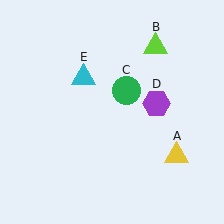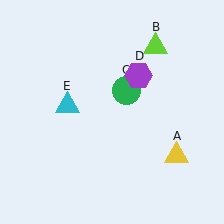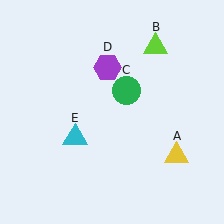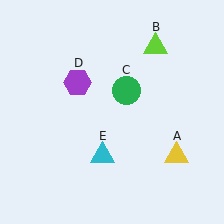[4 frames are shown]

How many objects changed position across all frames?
2 objects changed position: purple hexagon (object D), cyan triangle (object E).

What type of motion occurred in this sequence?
The purple hexagon (object D), cyan triangle (object E) rotated counterclockwise around the center of the scene.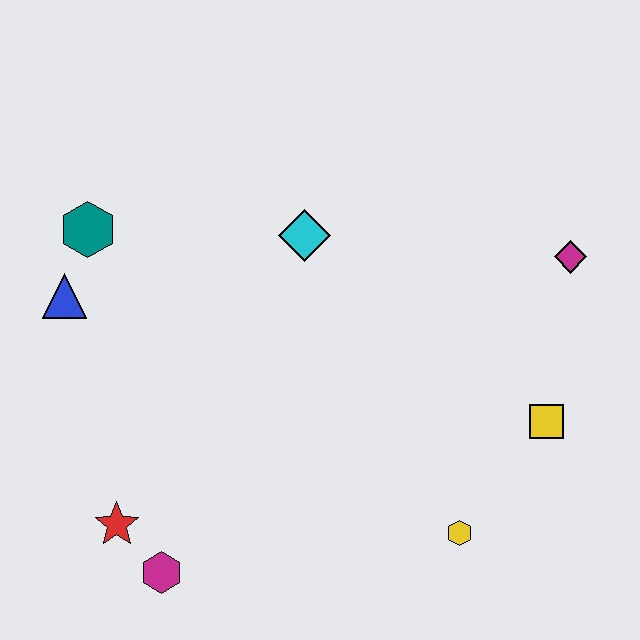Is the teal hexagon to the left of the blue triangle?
No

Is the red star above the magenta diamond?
No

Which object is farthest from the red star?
The magenta diamond is farthest from the red star.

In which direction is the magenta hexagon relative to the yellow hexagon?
The magenta hexagon is to the left of the yellow hexagon.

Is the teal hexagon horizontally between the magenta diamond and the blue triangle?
Yes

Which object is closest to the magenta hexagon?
The red star is closest to the magenta hexagon.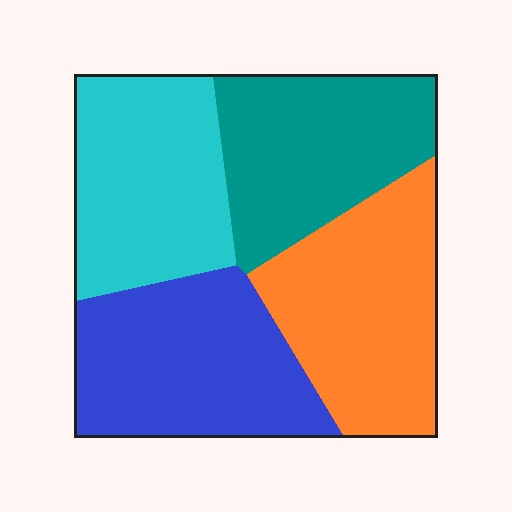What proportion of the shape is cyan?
Cyan covers about 25% of the shape.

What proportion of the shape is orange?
Orange covers about 25% of the shape.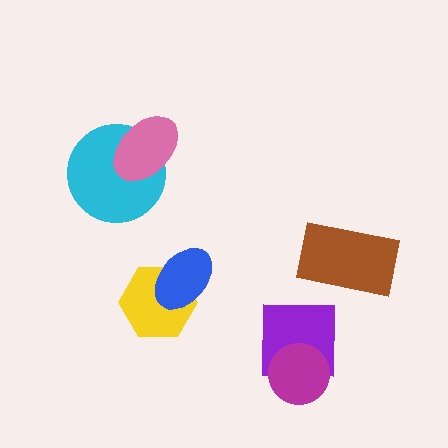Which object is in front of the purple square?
The magenta circle is in front of the purple square.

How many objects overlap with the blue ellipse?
1 object overlaps with the blue ellipse.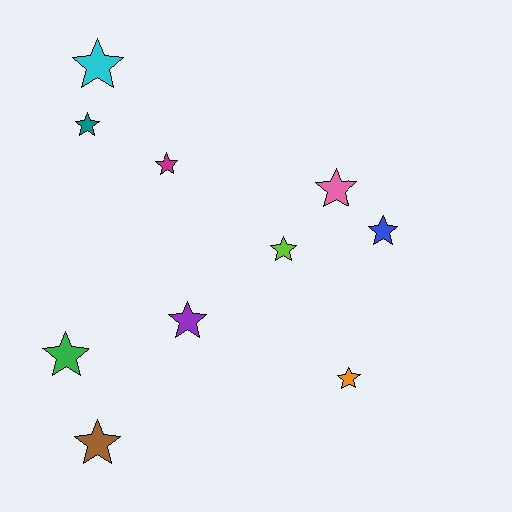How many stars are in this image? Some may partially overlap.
There are 10 stars.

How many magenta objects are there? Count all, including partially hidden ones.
There is 1 magenta object.